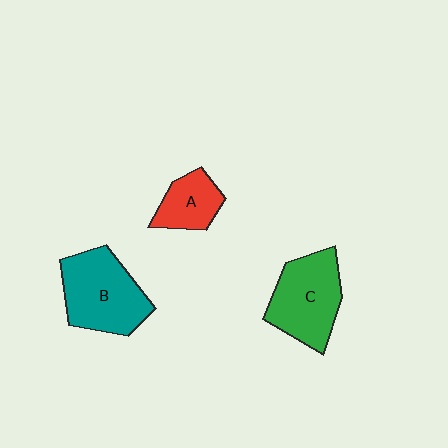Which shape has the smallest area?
Shape A (red).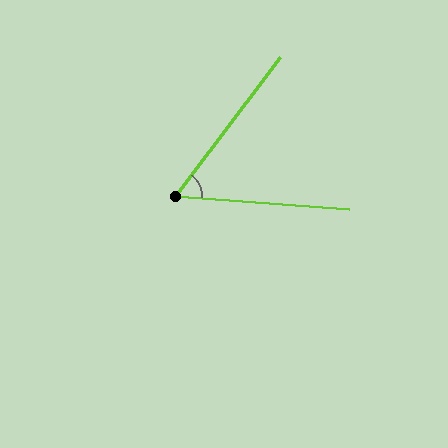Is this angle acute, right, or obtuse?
It is acute.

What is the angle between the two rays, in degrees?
Approximately 58 degrees.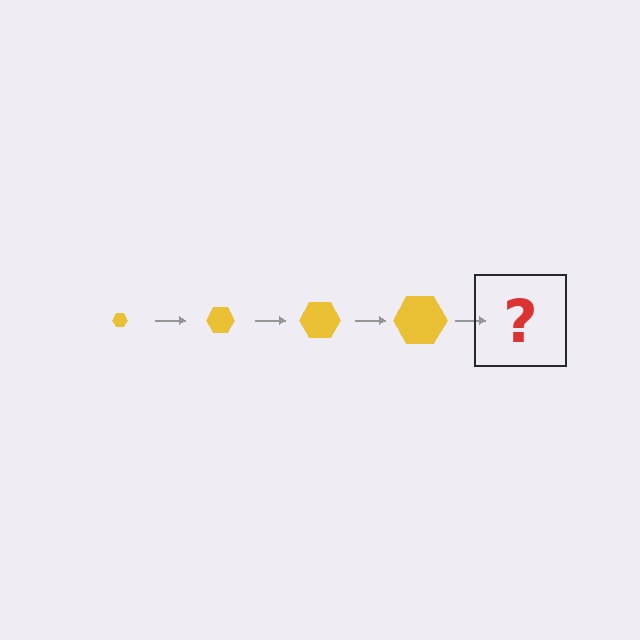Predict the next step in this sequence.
The next step is a yellow hexagon, larger than the previous one.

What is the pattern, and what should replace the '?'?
The pattern is that the hexagon gets progressively larger each step. The '?' should be a yellow hexagon, larger than the previous one.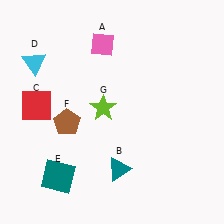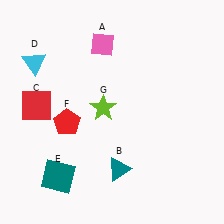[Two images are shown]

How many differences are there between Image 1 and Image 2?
There is 1 difference between the two images.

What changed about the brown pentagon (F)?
In Image 1, F is brown. In Image 2, it changed to red.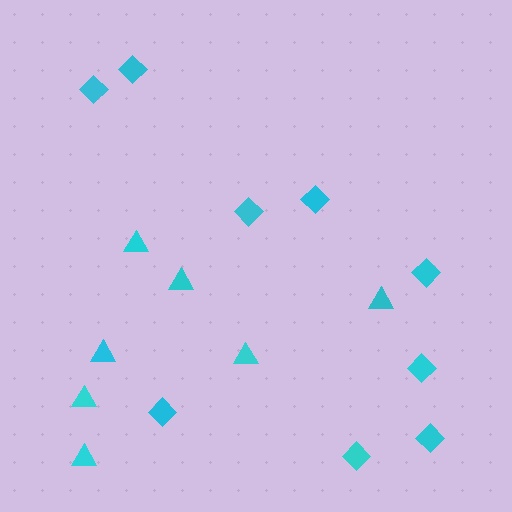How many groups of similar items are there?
There are 2 groups: one group of diamonds (9) and one group of triangles (7).